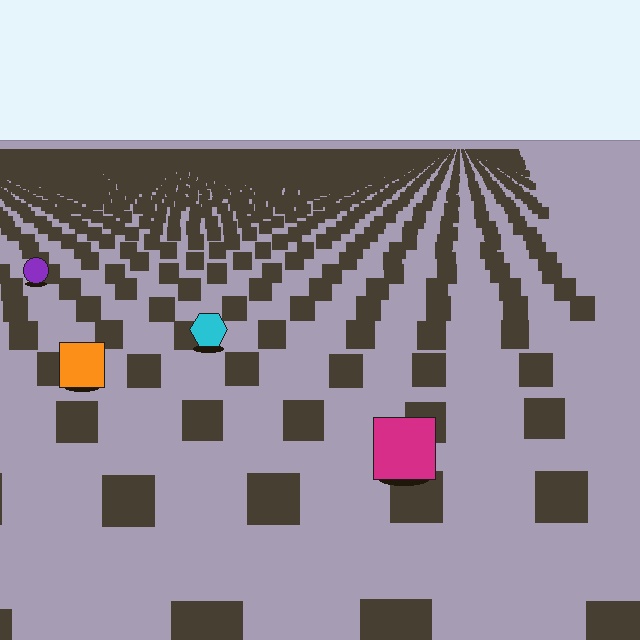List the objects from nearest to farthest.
From nearest to farthest: the magenta square, the orange square, the cyan hexagon, the purple circle.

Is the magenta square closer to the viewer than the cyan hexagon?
Yes. The magenta square is closer — you can tell from the texture gradient: the ground texture is coarser near it.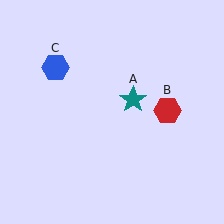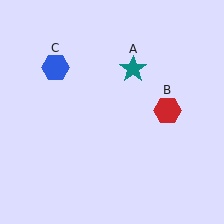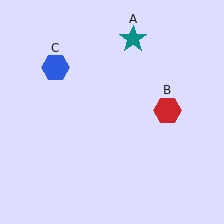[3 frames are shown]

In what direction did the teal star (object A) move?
The teal star (object A) moved up.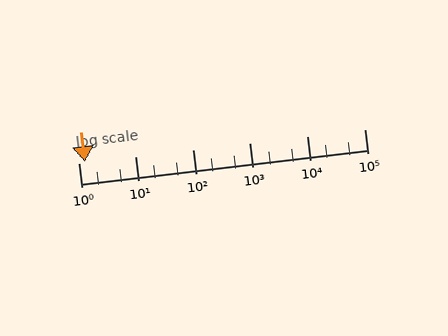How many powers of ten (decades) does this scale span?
The scale spans 5 decades, from 1 to 100000.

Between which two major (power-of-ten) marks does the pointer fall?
The pointer is between 1 and 10.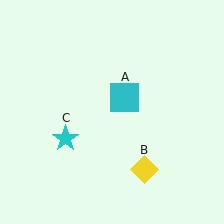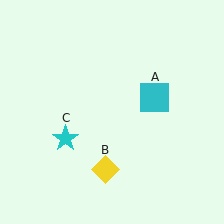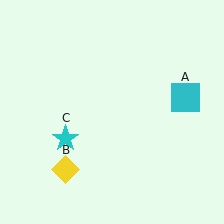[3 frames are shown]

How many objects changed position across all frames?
2 objects changed position: cyan square (object A), yellow diamond (object B).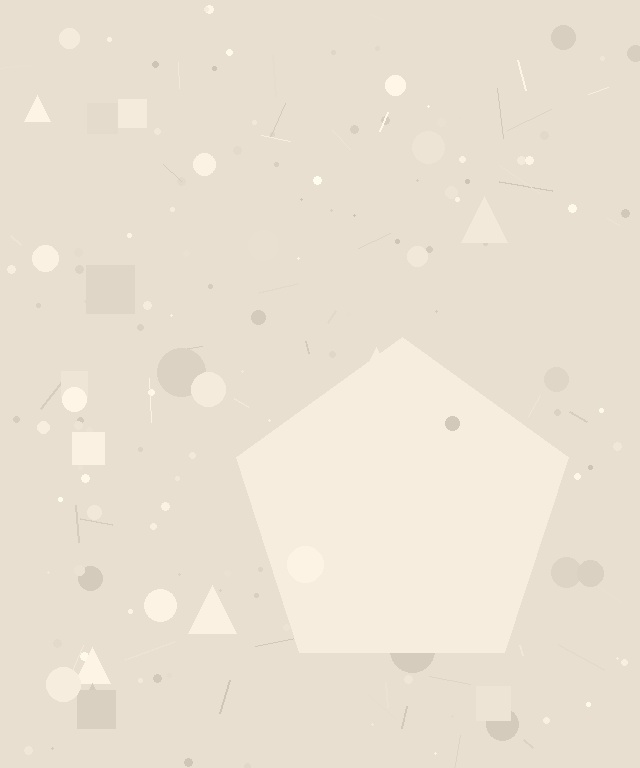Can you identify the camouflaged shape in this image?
The camouflaged shape is a pentagon.